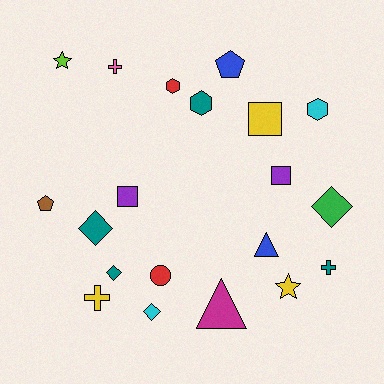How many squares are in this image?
There are 3 squares.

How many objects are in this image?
There are 20 objects.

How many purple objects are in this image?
There are 2 purple objects.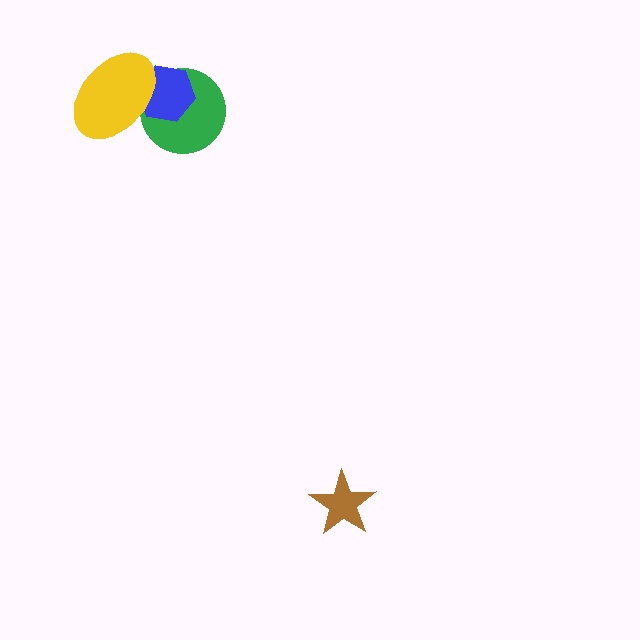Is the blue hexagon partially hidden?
Yes, it is partially covered by another shape.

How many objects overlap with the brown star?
0 objects overlap with the brown star.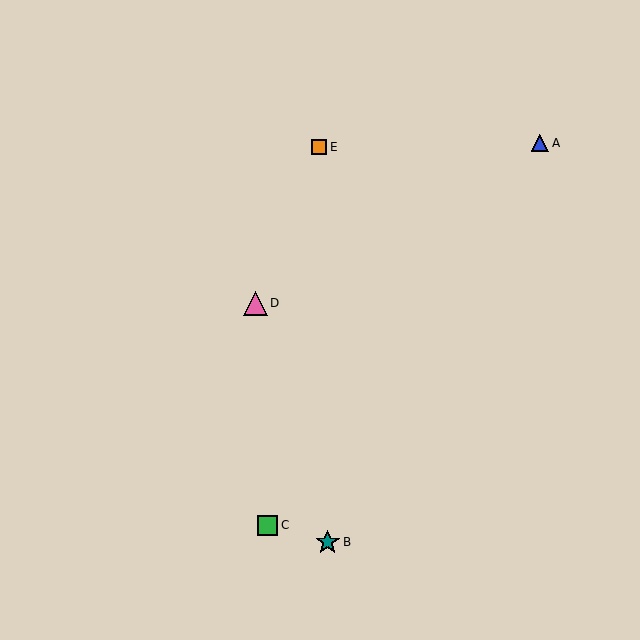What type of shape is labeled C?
Shape C is a green square.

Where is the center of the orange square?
The center of the orange square is at (319, 147).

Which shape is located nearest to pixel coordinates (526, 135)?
The blue triangle (labeled A) at (540, 143) is nearest to that location.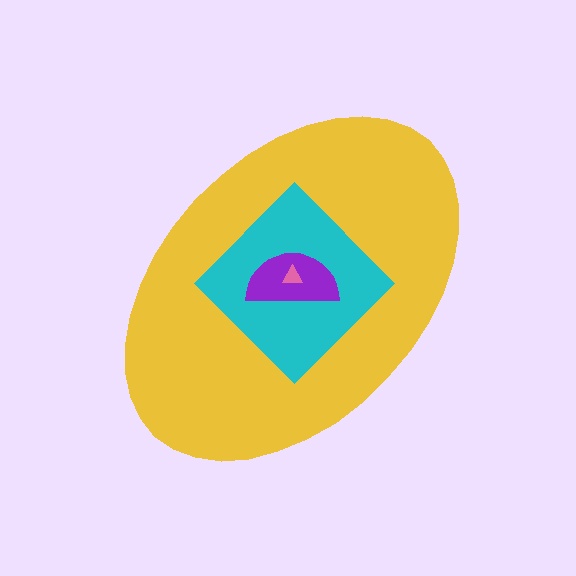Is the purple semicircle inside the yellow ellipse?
Yes.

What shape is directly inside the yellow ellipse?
The cyan diamond.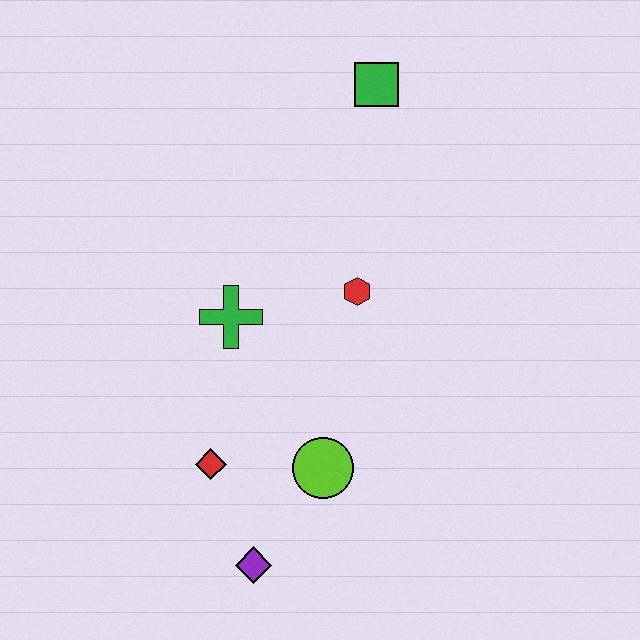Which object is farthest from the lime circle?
The green square is farthest from the lime circle.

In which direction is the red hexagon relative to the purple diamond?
The red hexagon is above the purple diamond.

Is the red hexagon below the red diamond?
No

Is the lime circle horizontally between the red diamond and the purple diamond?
No